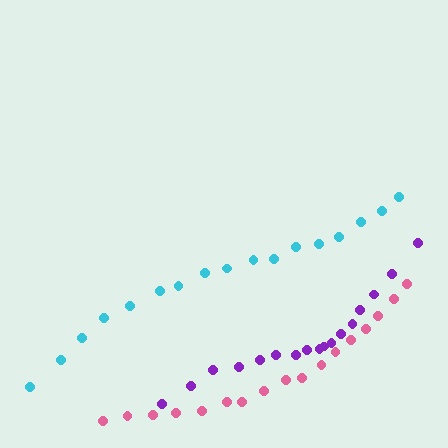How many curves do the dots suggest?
There are 3 distinct paths.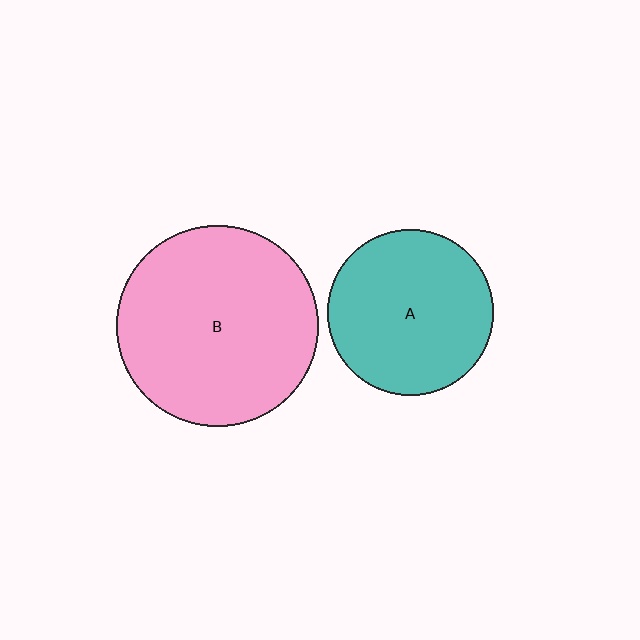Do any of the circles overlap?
No, none of the circles overlap.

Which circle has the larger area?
Circle B (pink).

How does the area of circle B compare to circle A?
Approximately 1.5 times.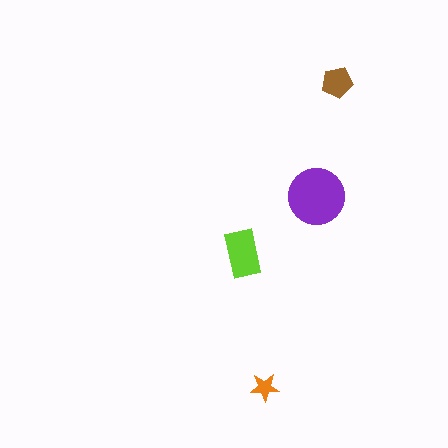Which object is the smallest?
The orange star.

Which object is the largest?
The purple circle.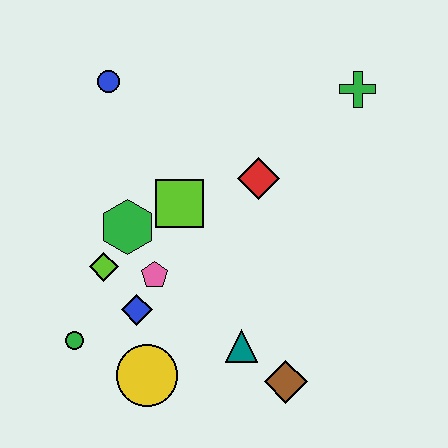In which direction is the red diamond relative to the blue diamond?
The red diamond is above the blue diamond.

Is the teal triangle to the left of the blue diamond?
No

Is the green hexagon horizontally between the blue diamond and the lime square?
No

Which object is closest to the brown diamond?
The teal triangle is closest to the brown diamond.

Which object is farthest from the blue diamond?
The green cross is farthest from the blue diamond.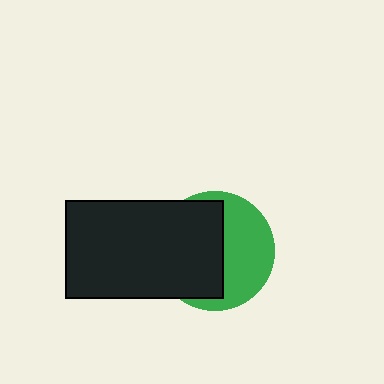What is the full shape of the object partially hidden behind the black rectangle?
The partially hidden object is a green circle.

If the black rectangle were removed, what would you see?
You would see the complete green circle.